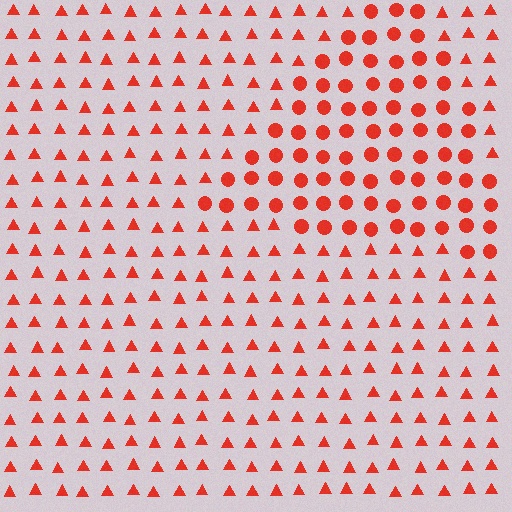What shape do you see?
I see a triangle.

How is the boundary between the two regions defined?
The boundary is defined by a change in element shape: circles inside vs. triangles outside. All elements share the same color and spacing.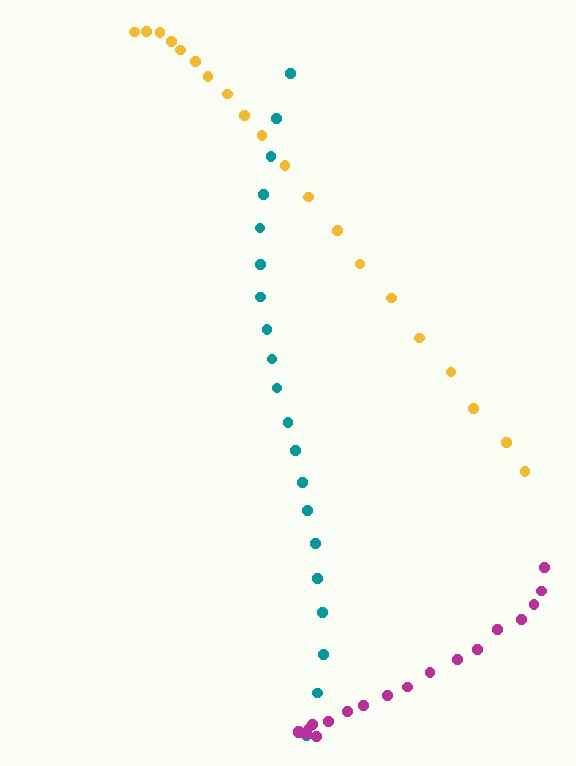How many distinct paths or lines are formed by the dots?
There are 3 distinct paths.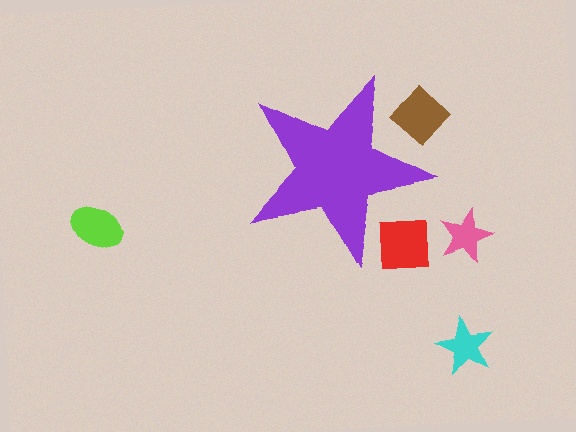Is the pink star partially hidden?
No, the pink star is fully visible.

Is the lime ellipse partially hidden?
No, the lime ellipse is fully visible.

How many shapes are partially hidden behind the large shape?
2 shapes are partially hidden.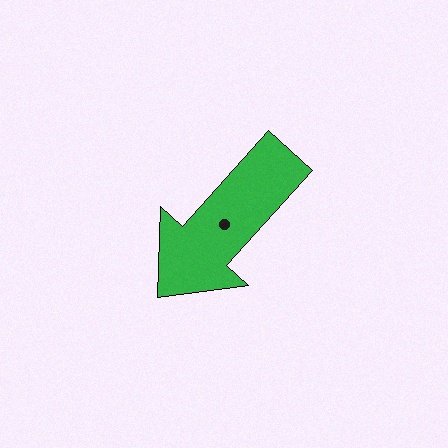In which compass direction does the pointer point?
Southwest.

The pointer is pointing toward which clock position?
Roughly 7 o'clock.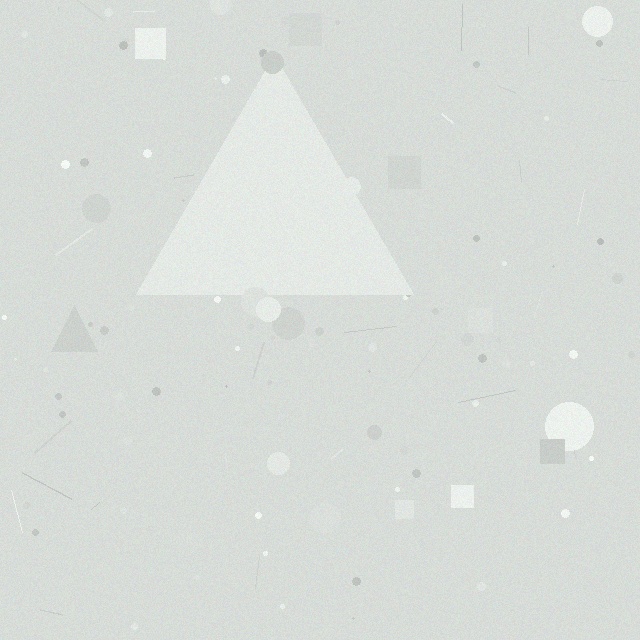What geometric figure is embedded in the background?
A triangle is embedded in the background.